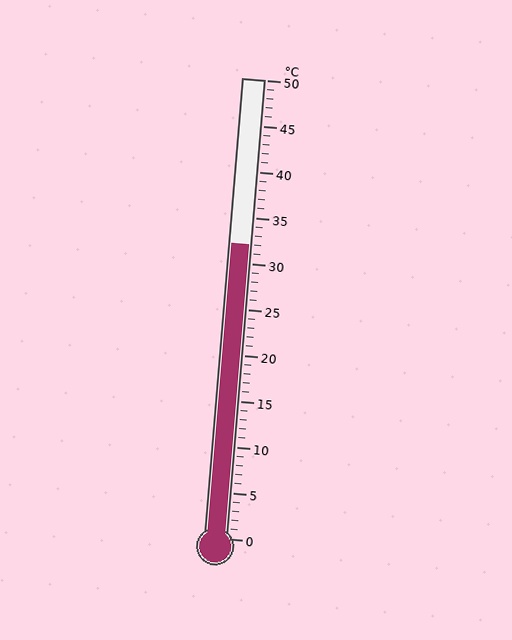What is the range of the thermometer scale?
The thermometer scale ranges from 0°C to 50°C.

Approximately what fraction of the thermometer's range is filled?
The thermometer is filled to approximately 65% of its range.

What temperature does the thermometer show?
The thermometer shows approximately 32°C.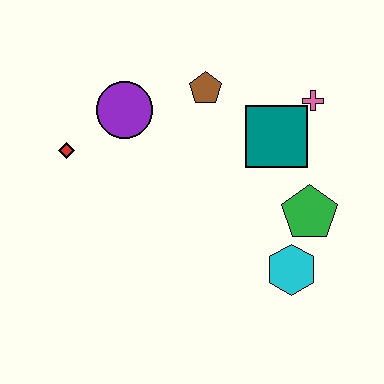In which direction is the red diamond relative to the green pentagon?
The red diamond is to the left of the green pentagon.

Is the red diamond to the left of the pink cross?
Yes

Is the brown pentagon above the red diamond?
Yes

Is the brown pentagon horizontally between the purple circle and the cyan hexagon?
Yes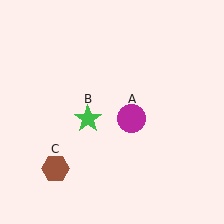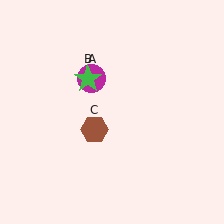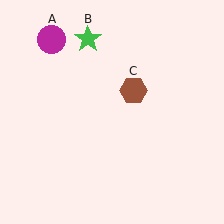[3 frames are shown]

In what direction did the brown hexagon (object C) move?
The brown hexagon (object C) moved up and to the right.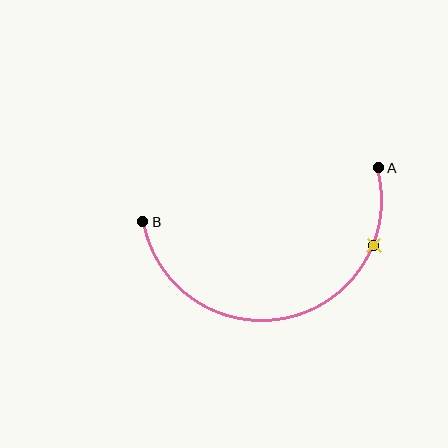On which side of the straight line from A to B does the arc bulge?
The arc bulges below the straight line connecting A and B.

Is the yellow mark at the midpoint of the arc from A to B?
No. The yellow mark lies on the arc but is closer to endpoint A. The arc midpoint would be at the point on the curve equidistant along the arc from both A and B.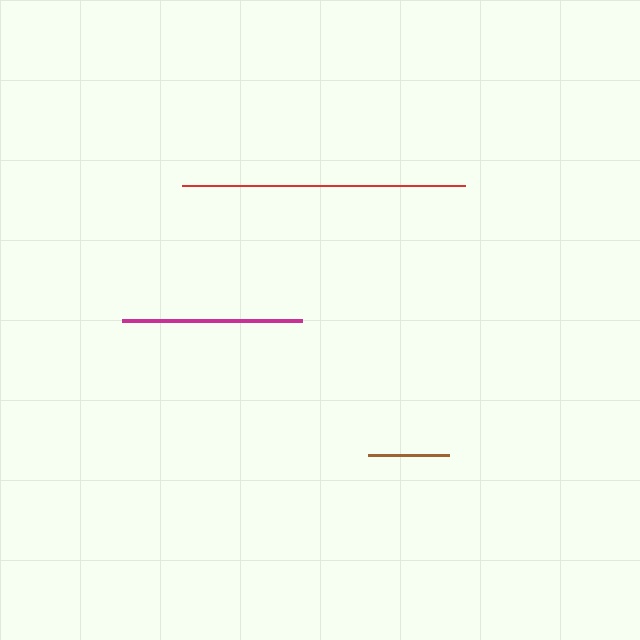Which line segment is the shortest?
The brown line is the shortest at approximately 81 pixels.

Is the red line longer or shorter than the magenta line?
The red line is longer than the magenta line.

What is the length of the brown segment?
The brown segment is approximately 81 pixels long.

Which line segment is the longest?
The red line is the longest at approximately 282 pixels.